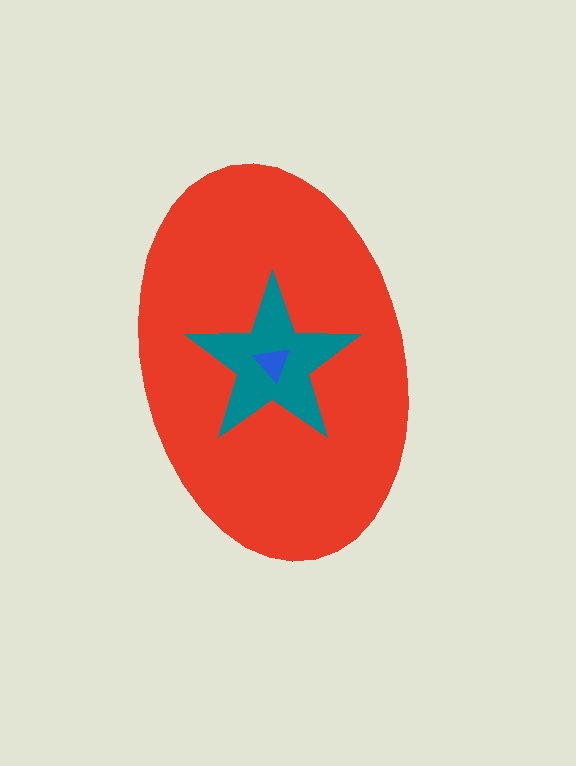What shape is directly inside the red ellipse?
The teal star.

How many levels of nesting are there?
3.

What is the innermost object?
The blue triangle.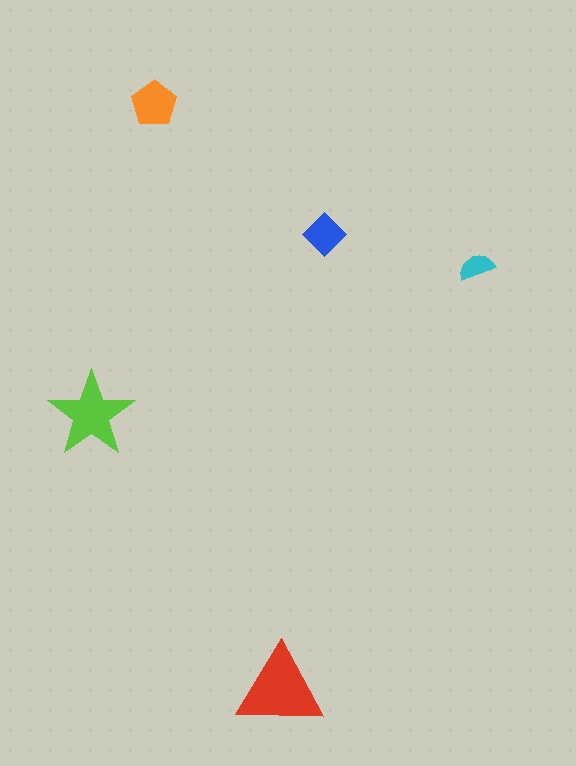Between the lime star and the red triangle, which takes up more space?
The red triangle.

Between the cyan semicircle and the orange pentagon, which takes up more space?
The orange pentagon.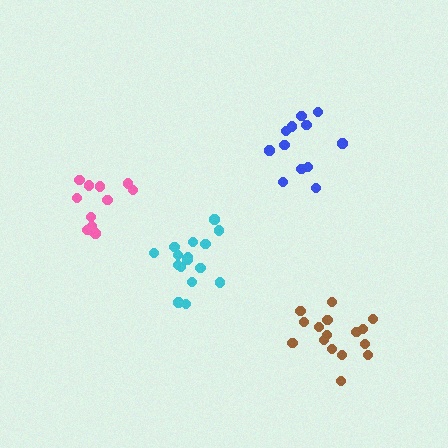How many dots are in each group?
Group 1: 12 dots, Group 2: 16 dots, Group 3: 16 dots, Group 4: 11 dots (55 total).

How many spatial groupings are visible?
There are 4 spatial groupings.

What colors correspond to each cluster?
The clusters are colored: blue, brown, cyan, pink.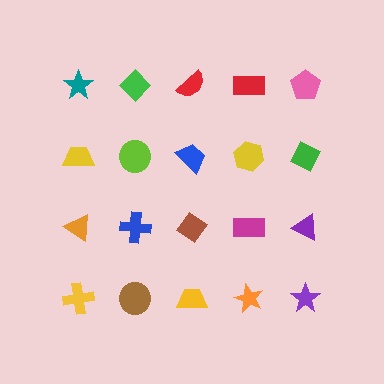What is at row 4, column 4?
An orange star.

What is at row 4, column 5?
A purple star.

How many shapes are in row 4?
5 shapes.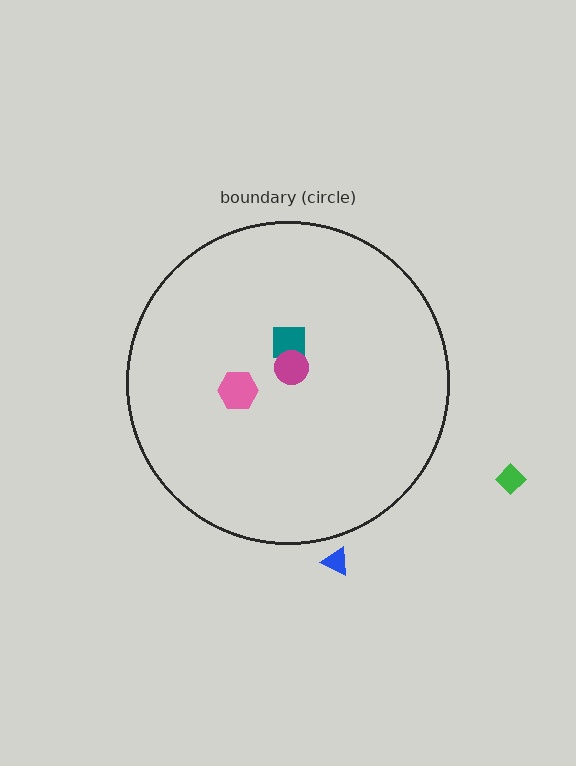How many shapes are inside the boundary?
3 inside, 2 outside.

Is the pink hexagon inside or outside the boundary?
Inside.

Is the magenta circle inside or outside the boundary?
Inside.